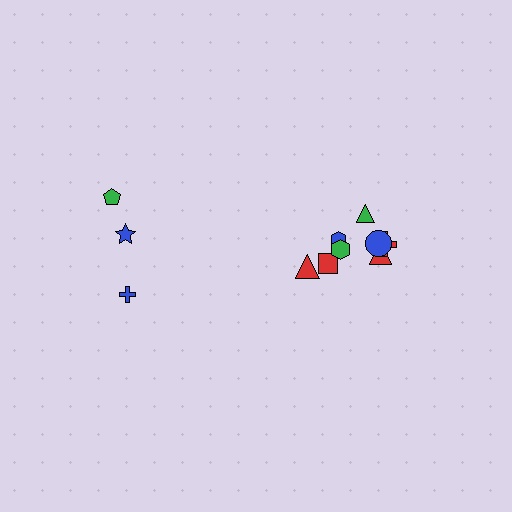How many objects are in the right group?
There are 8 objects.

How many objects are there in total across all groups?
There are 11 objects.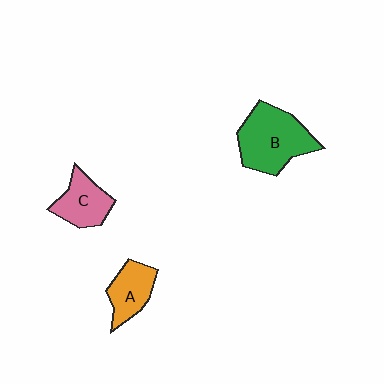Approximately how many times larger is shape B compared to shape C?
Approximately 1.7 times.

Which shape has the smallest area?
Shape A (orange).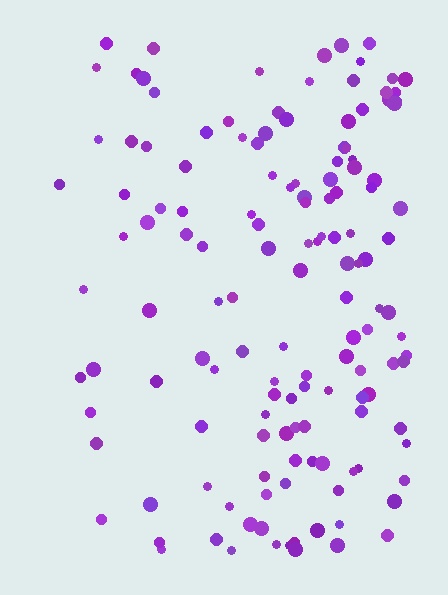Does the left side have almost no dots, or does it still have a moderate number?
Still a moderate number, just noticeably fewer than the right.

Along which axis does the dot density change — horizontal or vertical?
Horizontal.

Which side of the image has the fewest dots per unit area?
The left.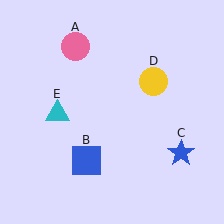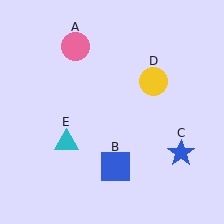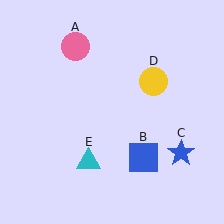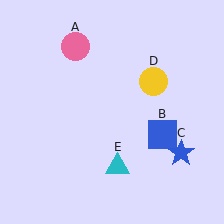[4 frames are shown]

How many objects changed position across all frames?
2 objects changed position: blue square (object B), cyan triangle (object E).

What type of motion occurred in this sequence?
The blue square (object B), cyan triangle (object E) rotated counterclockwise around the center of the scene.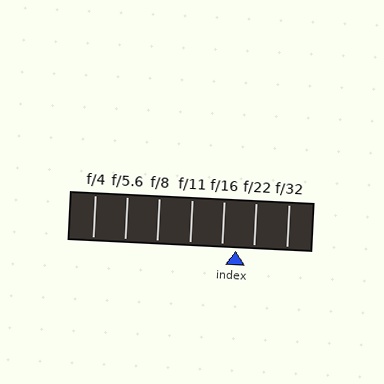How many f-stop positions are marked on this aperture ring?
There are 7 f-stop positions marked.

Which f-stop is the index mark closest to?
The index mark is closest to f/16.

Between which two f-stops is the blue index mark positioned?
The index mark is between f/16 and f/22.